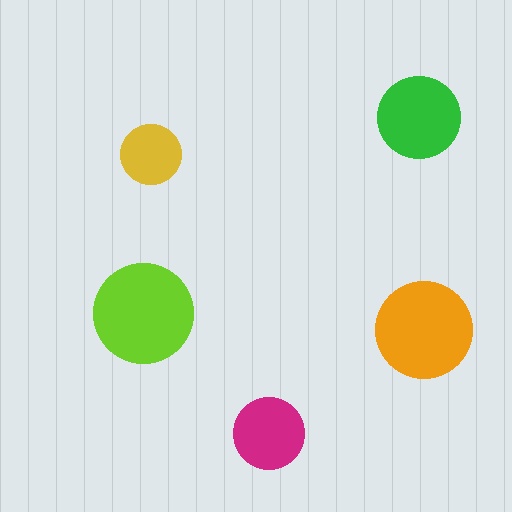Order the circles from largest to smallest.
the lime one, the orange one, the green one, the magenta one, the yellow one.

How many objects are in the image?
There are 5 objects in the image.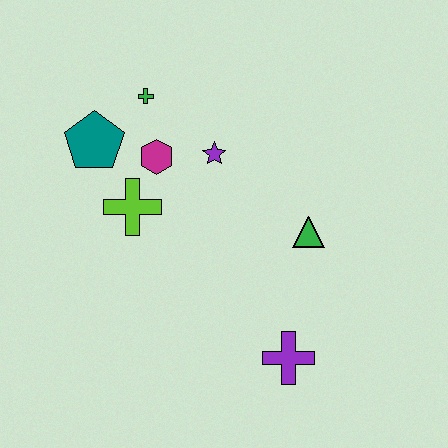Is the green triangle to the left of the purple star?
No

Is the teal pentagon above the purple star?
Yes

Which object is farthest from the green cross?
The purple cross is farthest from the green cross.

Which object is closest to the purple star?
The magenta hexagon is closest to the purple star.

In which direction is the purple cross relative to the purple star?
The purple cross is below the purple star.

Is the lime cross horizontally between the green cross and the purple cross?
No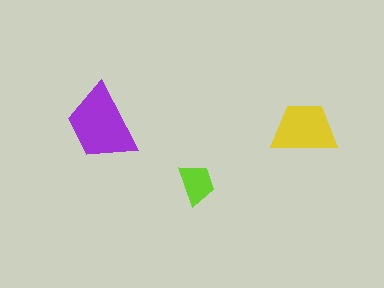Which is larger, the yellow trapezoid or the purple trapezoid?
The purple one.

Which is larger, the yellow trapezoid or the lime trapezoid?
The yellow one.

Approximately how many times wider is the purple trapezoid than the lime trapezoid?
About 2 times wider.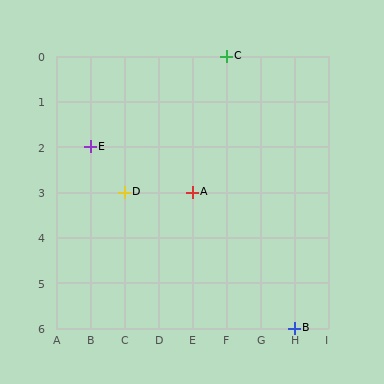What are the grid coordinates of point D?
Point D is at grid coordinates (C, 3).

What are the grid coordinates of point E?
Point E is at grid coordinates (B, 2).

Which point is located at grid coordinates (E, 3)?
Point A is at (E, 3).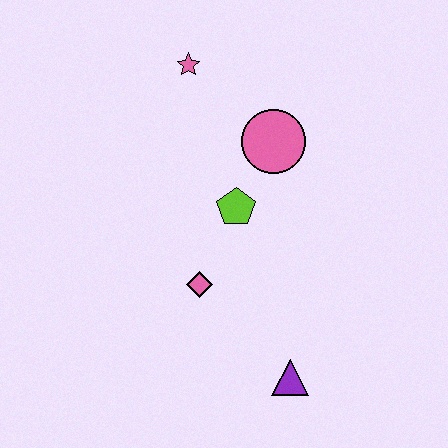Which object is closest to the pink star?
The pink circle is closest to the pink star.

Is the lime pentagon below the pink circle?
Yes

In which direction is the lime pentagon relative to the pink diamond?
The lime pentagon is above the pink diamond.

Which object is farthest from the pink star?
The purple triangle is farthest from the pink star.